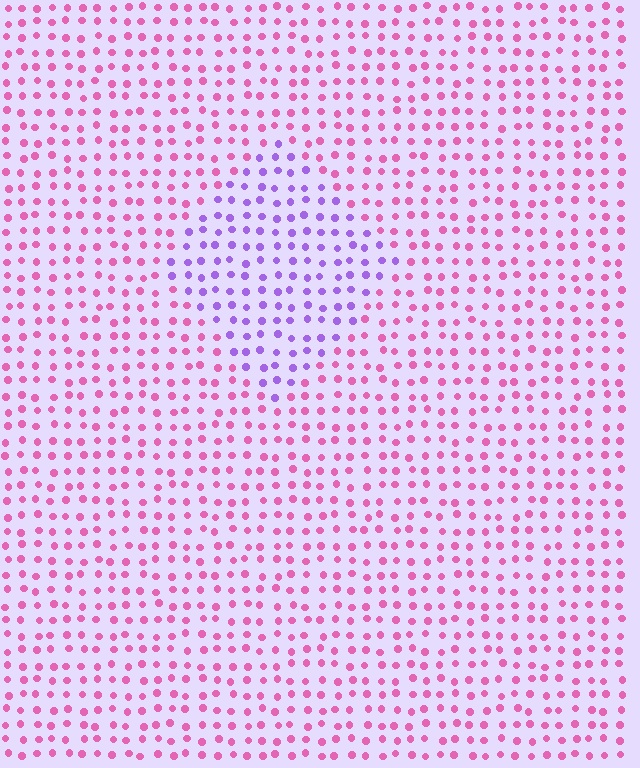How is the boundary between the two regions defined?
The boundary is defined purely by a slight shift in hue (about 53 degrees). Spacing, size, and orientation are identical on both sides.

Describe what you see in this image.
The image is filled with small pink elements in a uniform arrangement. A diamond-shaped region is visible where the elements are tinted to a slightly different hue, forming a subtle color boundary.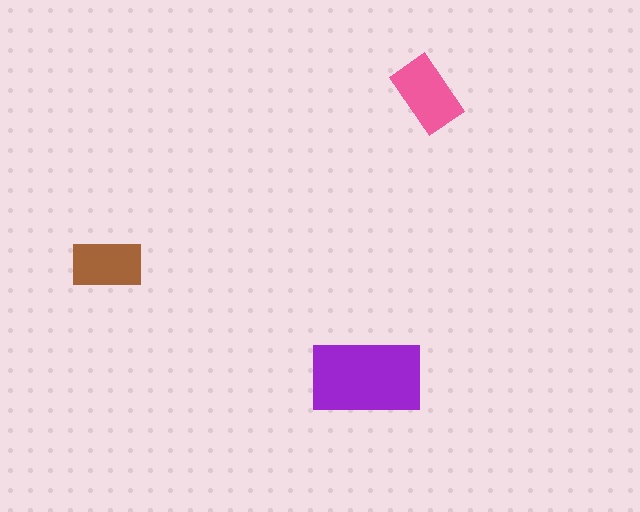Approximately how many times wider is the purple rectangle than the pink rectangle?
About 1.5 times wider.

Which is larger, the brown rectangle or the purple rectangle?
The purple one.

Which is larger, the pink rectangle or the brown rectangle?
The pink one.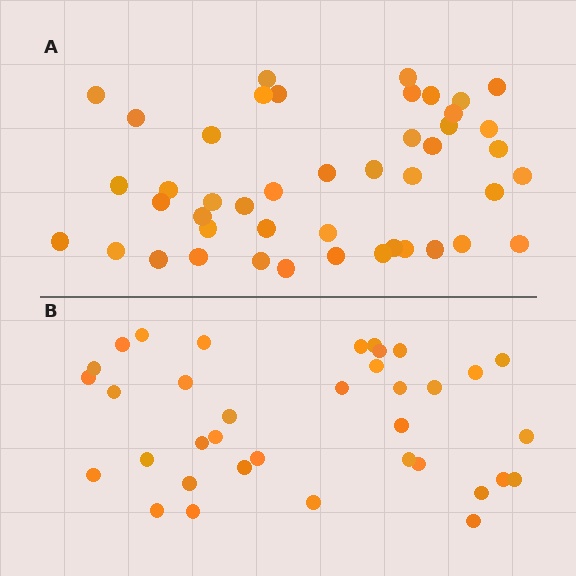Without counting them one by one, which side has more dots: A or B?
Region A (the top region) has more dots.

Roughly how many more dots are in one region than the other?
Region A has roughly 8 or so more dots than region B.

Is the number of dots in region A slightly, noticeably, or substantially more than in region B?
Region A has noticeably more, but not dramatically so. The ratio is roughly 1.2 to 1.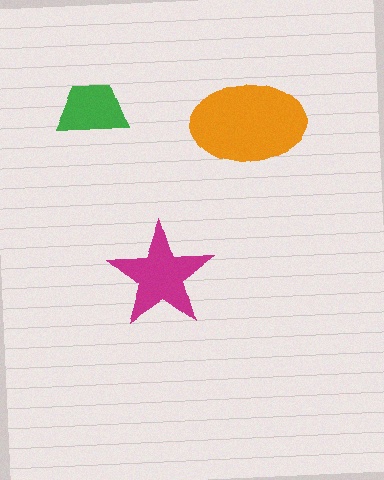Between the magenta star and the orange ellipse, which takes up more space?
The orange ellipse.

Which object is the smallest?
The green trapezoid.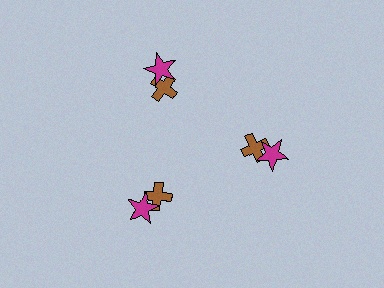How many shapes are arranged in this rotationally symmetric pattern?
There are 6 shapes, arranged in 3 groups of 2.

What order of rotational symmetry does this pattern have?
This pattern has 3-fold rotational symmetry.